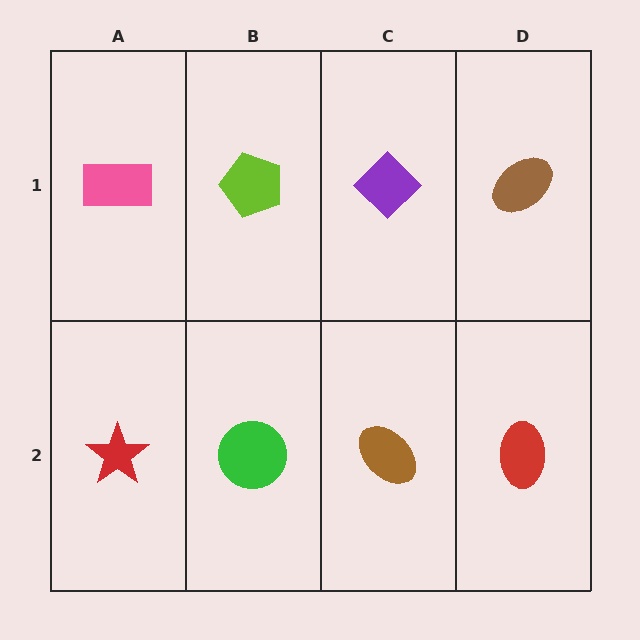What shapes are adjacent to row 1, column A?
A red star (row 2, column A), a lime pentagon (row 1, column B).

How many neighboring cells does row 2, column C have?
3.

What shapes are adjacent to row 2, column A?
A pink rectangle (row 1, column A), a green circle (row 2, column B).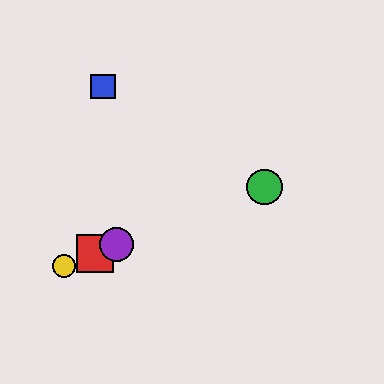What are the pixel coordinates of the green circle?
The green circle is at (264, 187).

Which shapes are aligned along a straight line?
The red square, the green circle, the yellow circle, the purple circle are aligned along a straight line.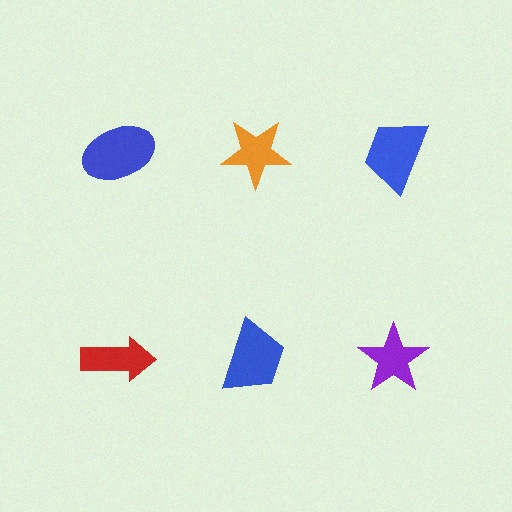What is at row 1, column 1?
A blue ellipse.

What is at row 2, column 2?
A blue trapezoid.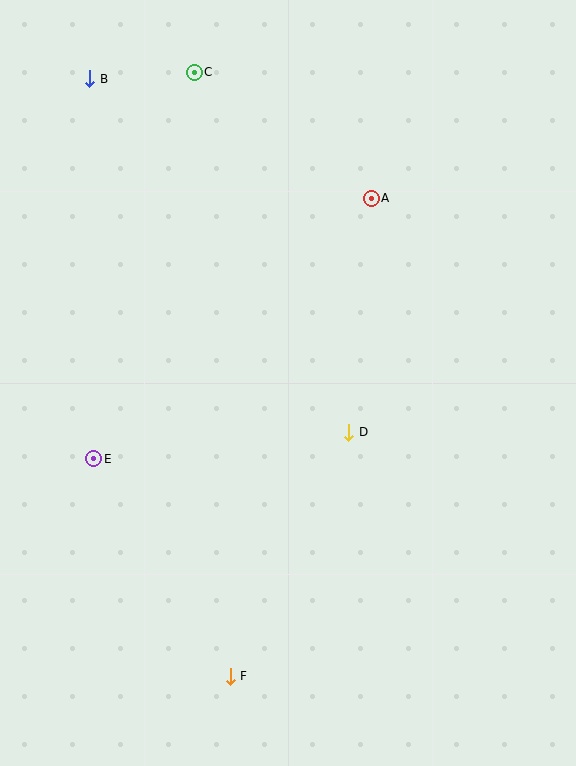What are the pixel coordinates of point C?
Point C is at (194, 72).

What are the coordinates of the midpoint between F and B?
The midpoint between F and B is at (160, 378).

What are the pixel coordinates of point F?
Point F is at (230, 676).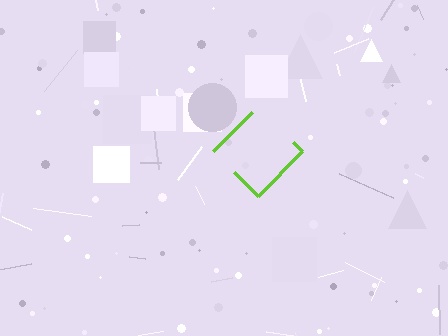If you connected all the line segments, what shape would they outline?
They would outline a diamond.